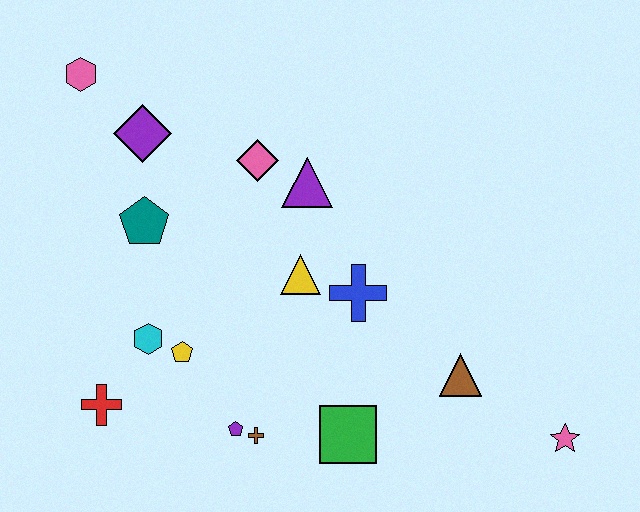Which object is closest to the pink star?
The brown triangle is closest to the pink star.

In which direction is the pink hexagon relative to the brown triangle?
The pink hexagon is to the left of the brown triangle.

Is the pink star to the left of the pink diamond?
No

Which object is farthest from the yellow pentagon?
The pink star is farthest from the yellow pentagon.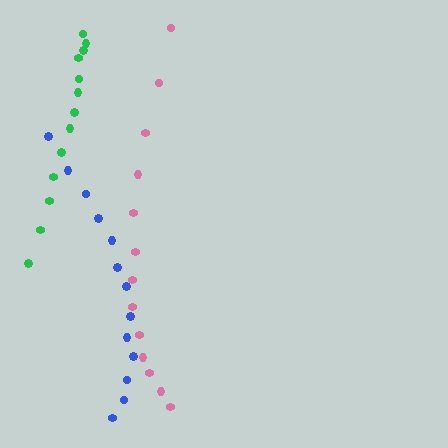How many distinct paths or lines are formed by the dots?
There are 3 distinct paths.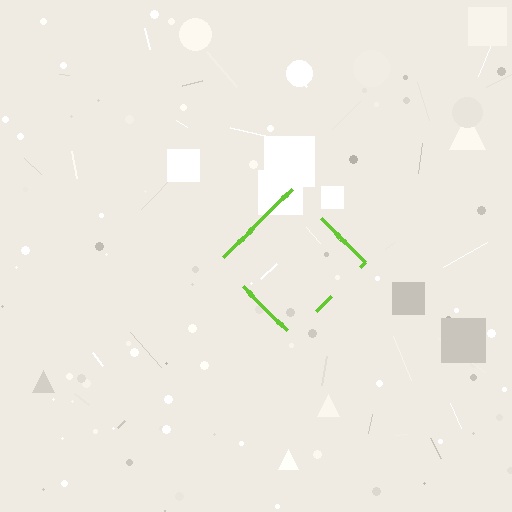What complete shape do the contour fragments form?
The contour fragments form a diamond.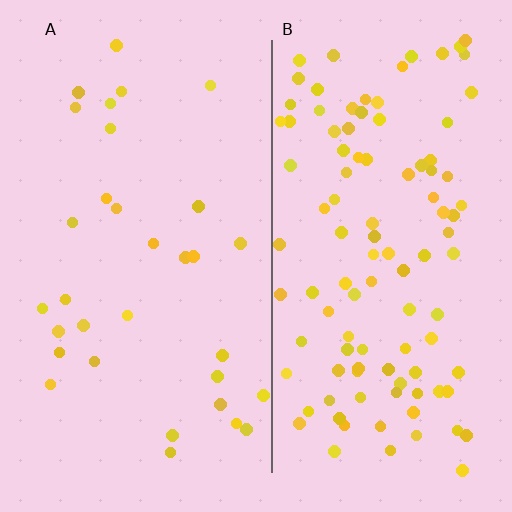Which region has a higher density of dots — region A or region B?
B (the right).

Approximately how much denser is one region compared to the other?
Approximately 3.3× — region B over region A.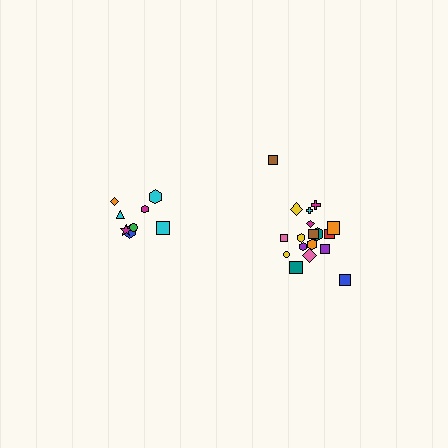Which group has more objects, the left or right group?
The right group.